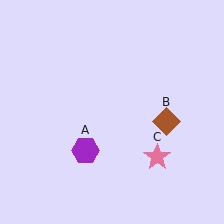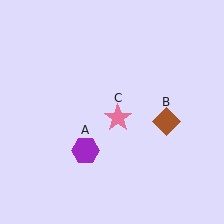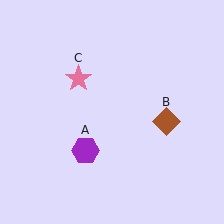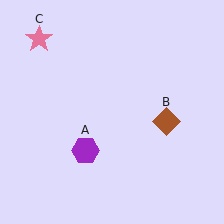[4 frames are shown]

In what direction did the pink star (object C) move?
The pink star (object C) moved up and to the left.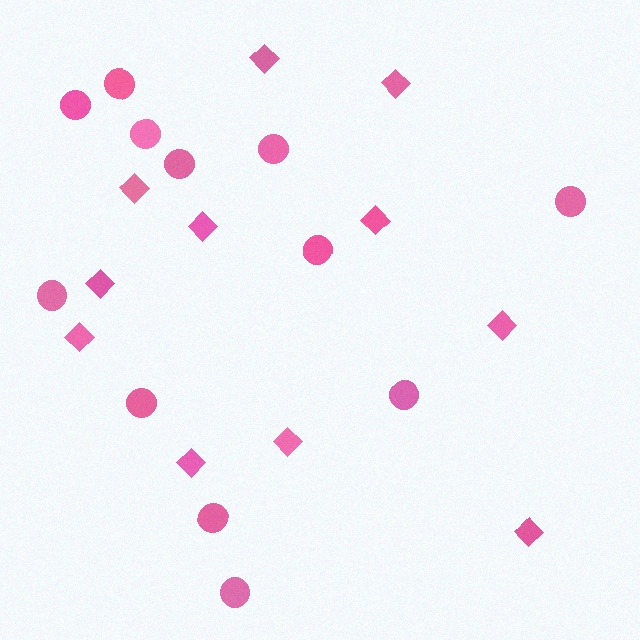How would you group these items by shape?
There are 2 groups: one group of circles (12) and one group of diamonds (11).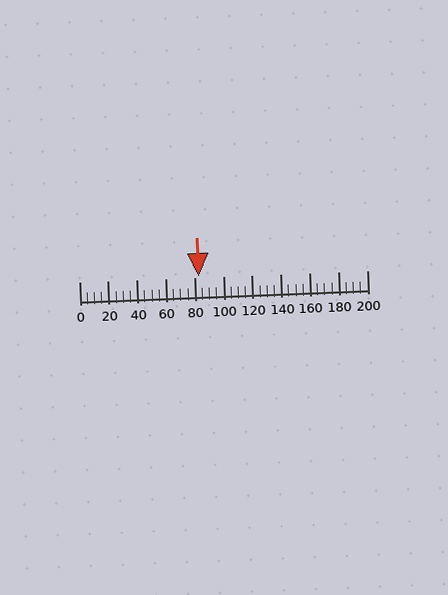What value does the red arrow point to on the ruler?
The red arrow points to approximately 83.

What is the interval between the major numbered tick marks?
The major tick marks are spaced 20 units apart.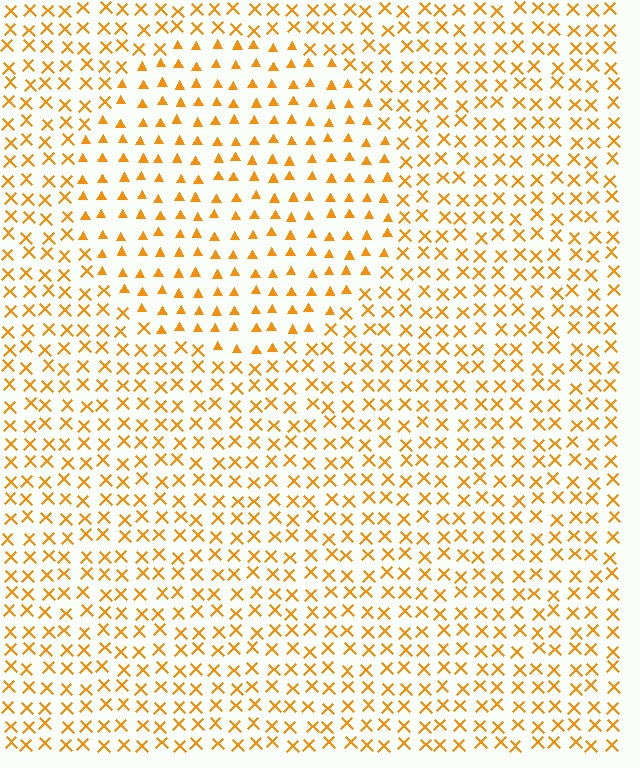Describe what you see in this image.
The image is filled with small orange elements arranged in a uniform grid. A circle-shaped region contains triangles, while the surrounding area contains X marks. The boundary is defined purely by the change in element shape.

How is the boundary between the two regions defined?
The boundary is defined by a change in element shape: triangles inside vs. X marks outside. All elements share the same color and spacing.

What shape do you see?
I see a circle.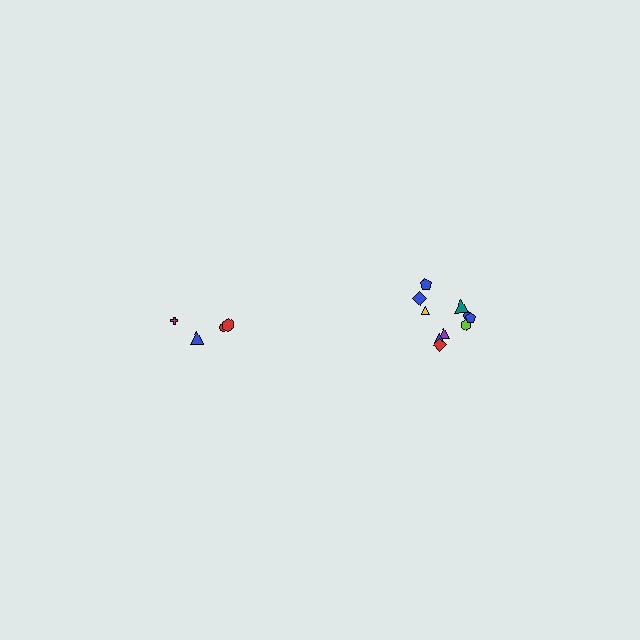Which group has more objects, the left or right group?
The right group.